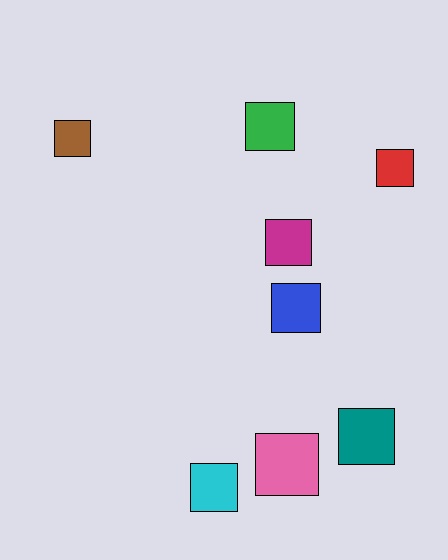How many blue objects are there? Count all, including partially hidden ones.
There is 1 blue object.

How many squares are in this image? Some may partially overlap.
There are 8 squares.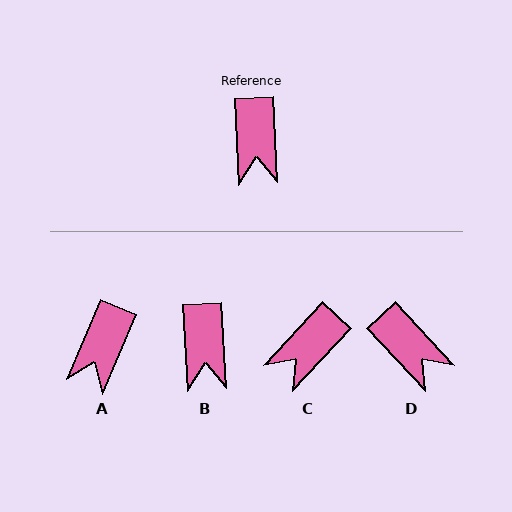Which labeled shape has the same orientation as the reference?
B.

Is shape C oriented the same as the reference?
No, it is off by about 46 degrees.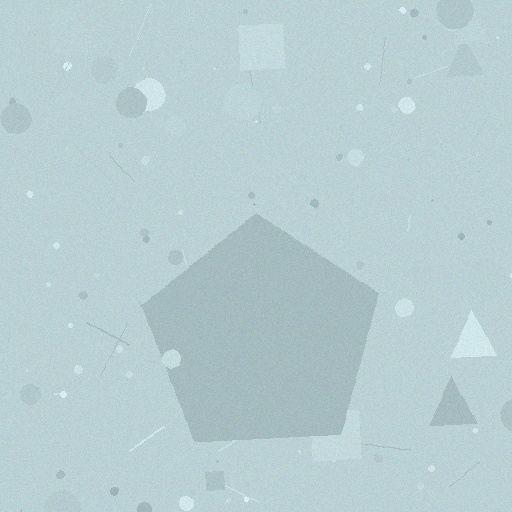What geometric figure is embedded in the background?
A pentagon is embedded in the background.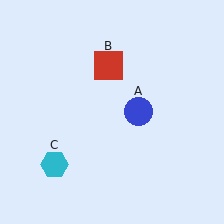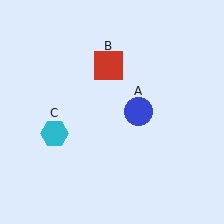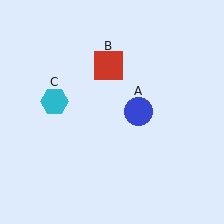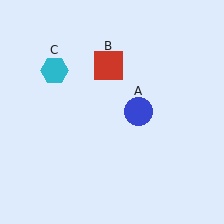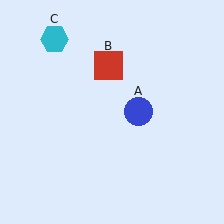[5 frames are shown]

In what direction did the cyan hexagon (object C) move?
The cyan hexagon (object C) moved up.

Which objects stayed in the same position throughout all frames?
Blue circle (object A) and red square (object B) remained stationary.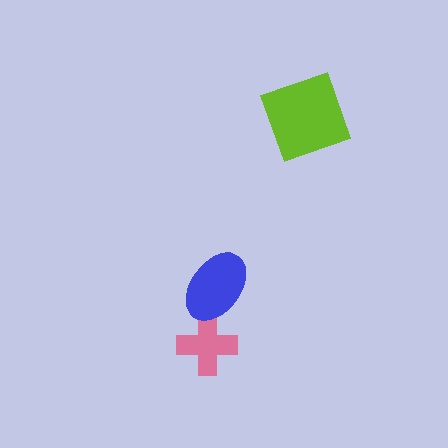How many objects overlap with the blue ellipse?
1 object overlaps with the blue ellipse.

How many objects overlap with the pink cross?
1 object overlaps with the pink cross.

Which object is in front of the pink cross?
The blue ellipse is in front of the pink cross.